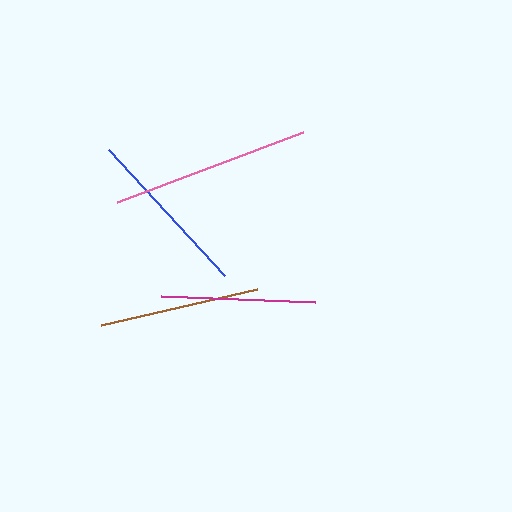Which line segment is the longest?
The pink line is the longest at approximately 199 pixels.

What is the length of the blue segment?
The blue segment is approximately 171 pixels long.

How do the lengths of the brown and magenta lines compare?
The brown and magenta lines are approximately the same length.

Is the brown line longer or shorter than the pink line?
The pink line is longer than the brown line.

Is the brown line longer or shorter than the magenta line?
The brown line is longer than the magenta line.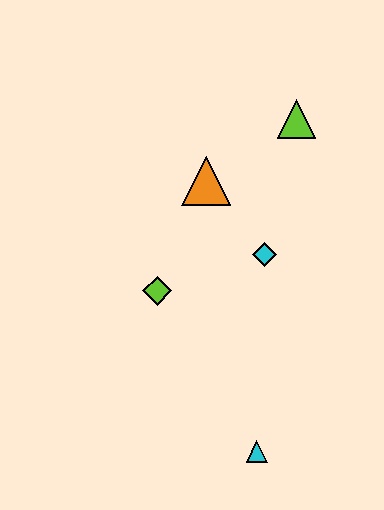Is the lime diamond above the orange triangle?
No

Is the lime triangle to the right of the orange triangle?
Yes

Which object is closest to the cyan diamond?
The orange triangle is closest to the cyan diamond.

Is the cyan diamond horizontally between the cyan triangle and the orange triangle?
No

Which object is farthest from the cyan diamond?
The cyan triangle is farthest from the cyan diamond.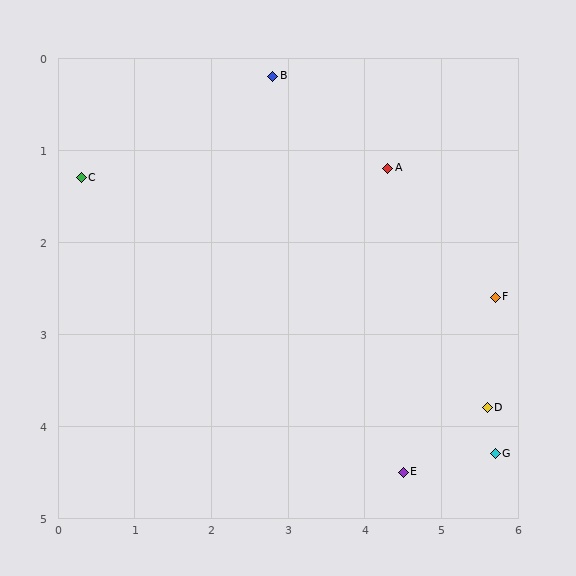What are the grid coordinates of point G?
Point G is at approximately (5.7, 4.3).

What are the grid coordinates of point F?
Point F is at approximately (5.7, 2.6).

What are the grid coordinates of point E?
Point E is at approximately (4.5, 4.5).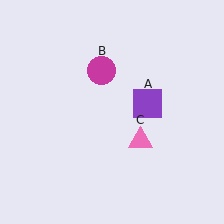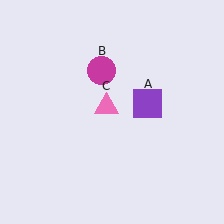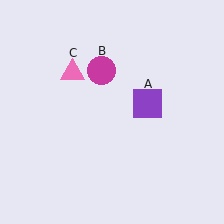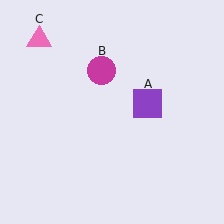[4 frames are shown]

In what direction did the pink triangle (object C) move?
The pink triangle (object C) moved up and to the left.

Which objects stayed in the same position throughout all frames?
Purple square (object A) and magenta circle (object B) remained stationary.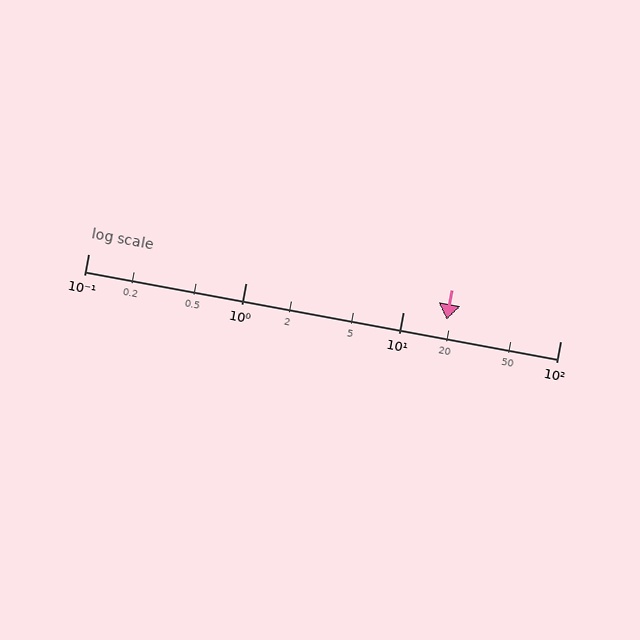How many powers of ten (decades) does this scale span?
The scale spans 3 decades, from 0.1 to 100.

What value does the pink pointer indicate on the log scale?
The pointer indicates approximately 19.